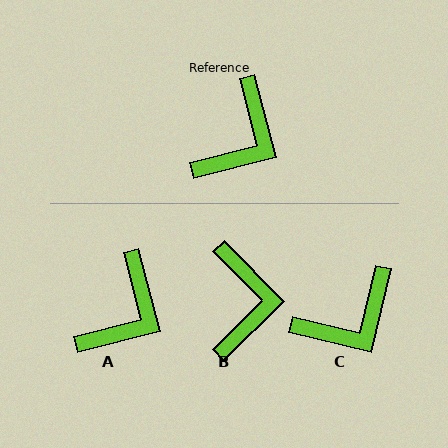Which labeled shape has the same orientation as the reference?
A.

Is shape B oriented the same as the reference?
No, it is off by about 30 degrees.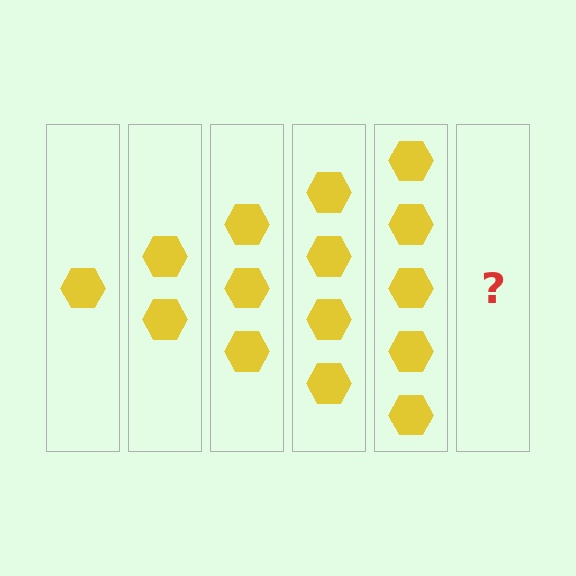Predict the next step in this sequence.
The next step is 6 hexagons.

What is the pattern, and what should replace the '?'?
The pattern is that each step adds one more hexagon. The '?' should be 6 hexagons.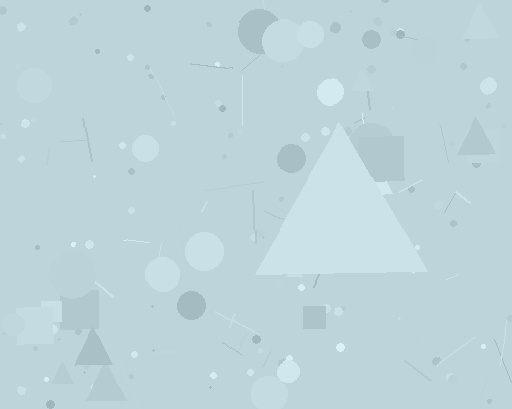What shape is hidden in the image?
A triangle is hidden in the image.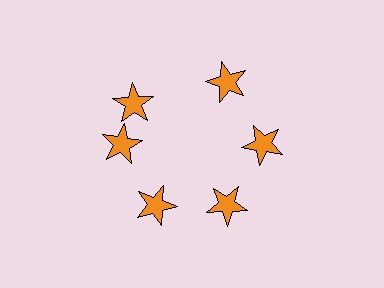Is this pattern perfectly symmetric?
No. The 6 orange stars are arranged in a ring, but one element near the 11 o'clock position is rotated out of alignment along the ring, breaking the 6-fold rotational symmetry.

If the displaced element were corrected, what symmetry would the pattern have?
It would have 6-fold rotational symmetry — the pattern would map onto itself every 60 degrees.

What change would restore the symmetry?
The symmetry would be restored by rotating it back into even spacing with its neighbors so that all 6 stars sit at equal angles and equal distance from the center.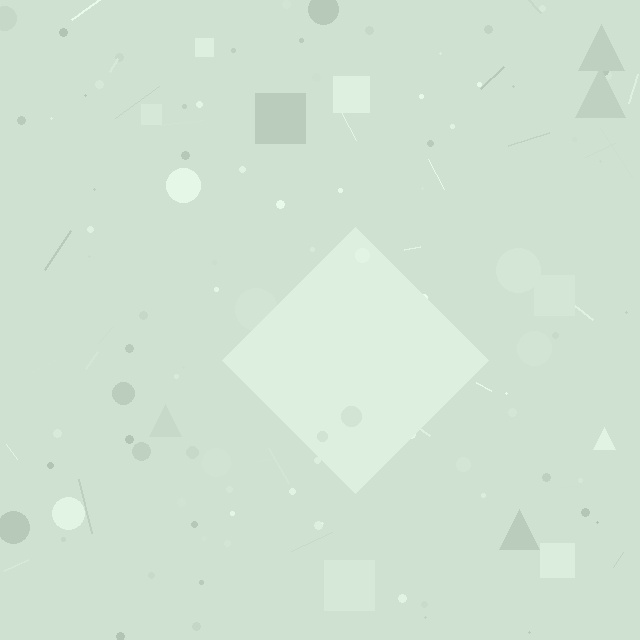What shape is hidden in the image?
A diamond is hidden in the image.